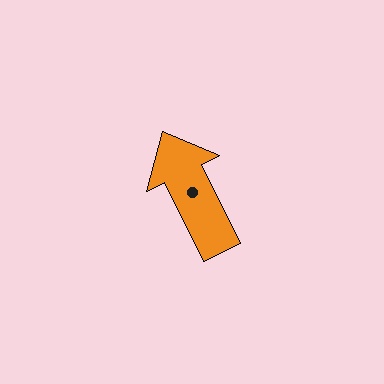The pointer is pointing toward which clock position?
Roughly 11 o'clock.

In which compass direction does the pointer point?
Northwest.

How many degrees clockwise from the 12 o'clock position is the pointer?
Approximately 334 degrees.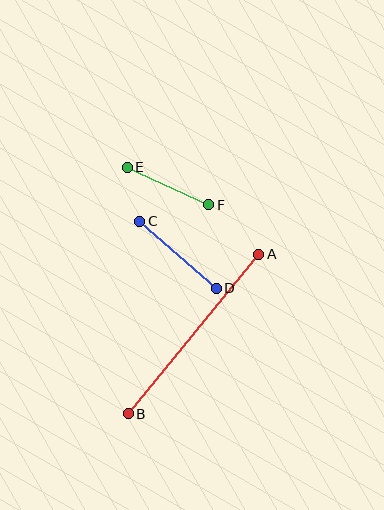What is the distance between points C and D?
The distance is approximately 102 pixels.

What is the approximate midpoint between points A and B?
The midpoint is at approximately (194, 334) pixels.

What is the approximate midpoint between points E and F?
The midpoint is at approximately (168, 186) pixels.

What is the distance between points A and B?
The distance is approximately 206 pixels.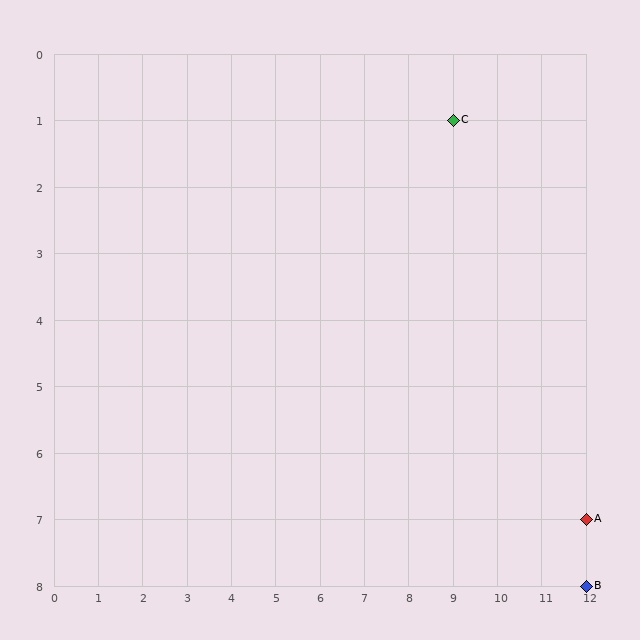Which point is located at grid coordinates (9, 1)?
Point C is at (9, 1).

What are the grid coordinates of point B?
Point B is at grid coordinates (12, 8).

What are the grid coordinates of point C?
Point C is at grid coordinates (9, 1).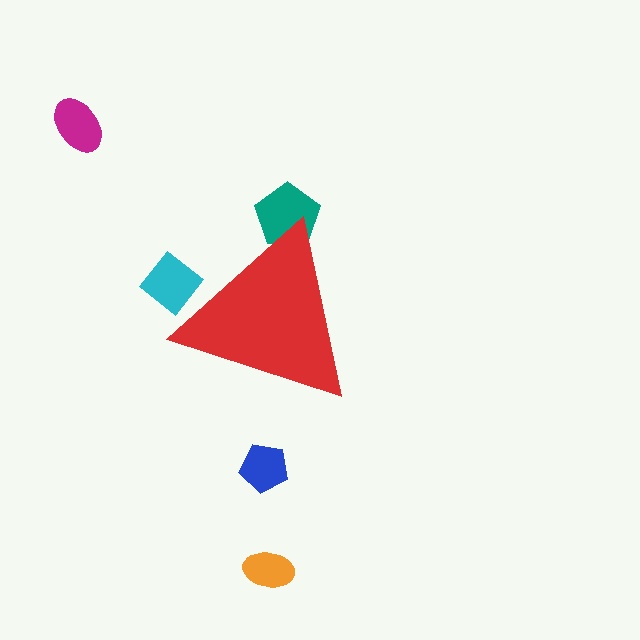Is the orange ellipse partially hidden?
No, the orange ellipse is fully visible.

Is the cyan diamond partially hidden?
Yes, the cyan diamond is partially hidden behind the red triangle.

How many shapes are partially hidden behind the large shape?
2 shapes are partially hidden.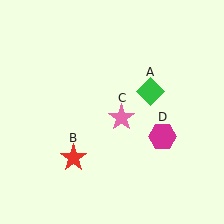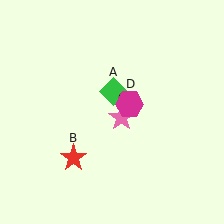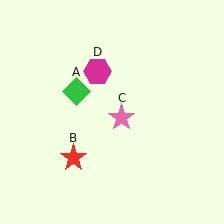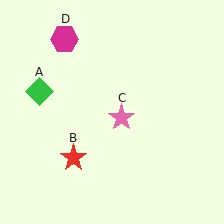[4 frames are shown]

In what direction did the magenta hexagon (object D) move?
The magenta hexagon (object D) moved up and to the left.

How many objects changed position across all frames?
2 objects changed position: green diamond (object A), magenta hexagon (object D).